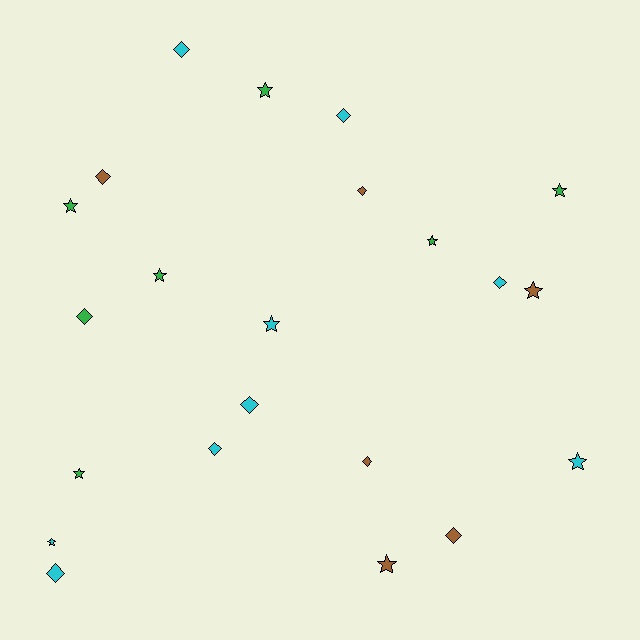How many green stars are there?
There are 6 green stars.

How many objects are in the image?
There are 22 objects.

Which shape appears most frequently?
Star, with 11 objects.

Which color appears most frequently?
Cyan, with 9 objects.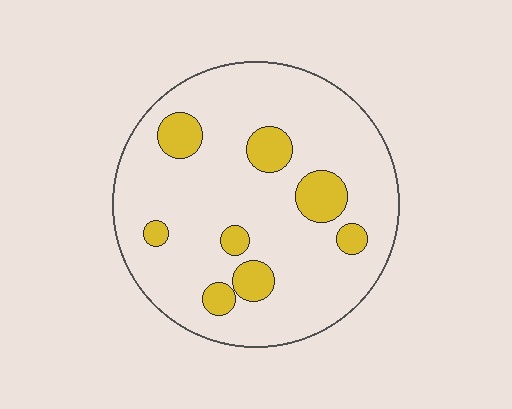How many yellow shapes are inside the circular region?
8.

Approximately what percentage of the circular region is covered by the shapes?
Approximately 15%.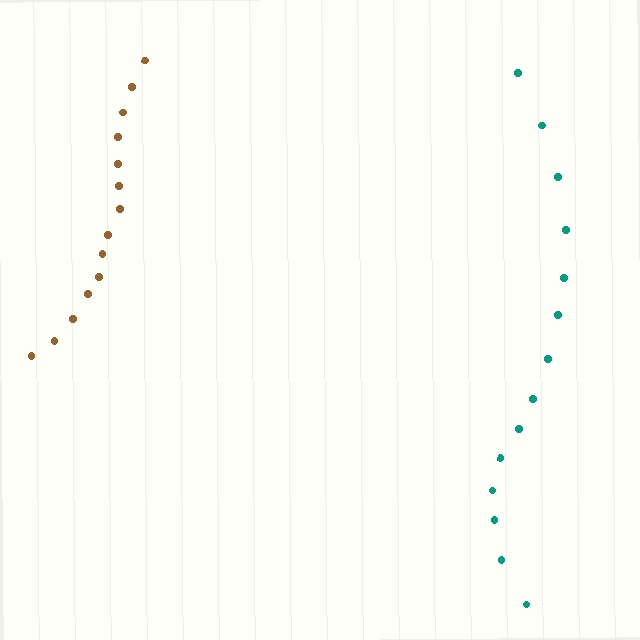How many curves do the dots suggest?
There are 2 distinct paths.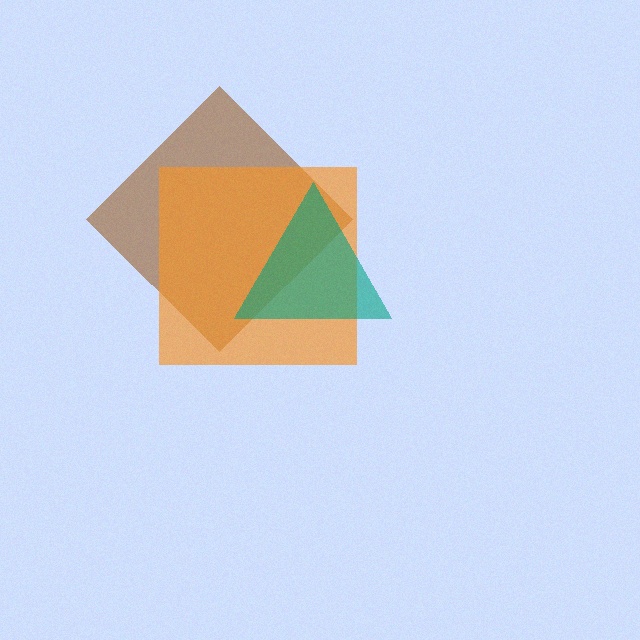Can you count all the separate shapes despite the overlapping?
Yes, there are 3 separate shapes.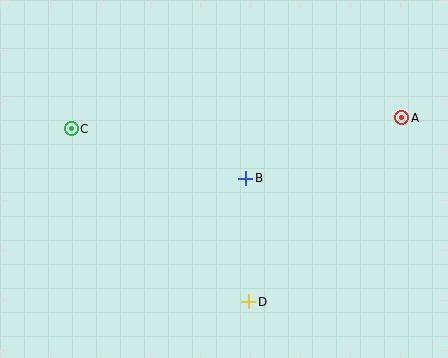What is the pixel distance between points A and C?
The distance between A and C is 331 pixels.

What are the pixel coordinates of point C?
Point C is at (71, 129).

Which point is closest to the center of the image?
Point B at (246, 178) is closest to the center.